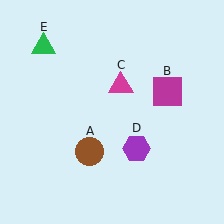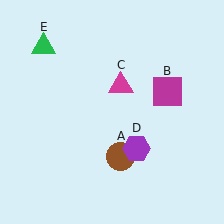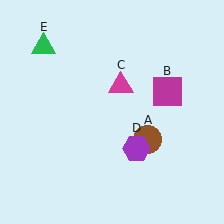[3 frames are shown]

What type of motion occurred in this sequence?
The brown circle (object A) rotated counterclockwise around the center of the scene.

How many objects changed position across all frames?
1 object changed position: brown circle (object A).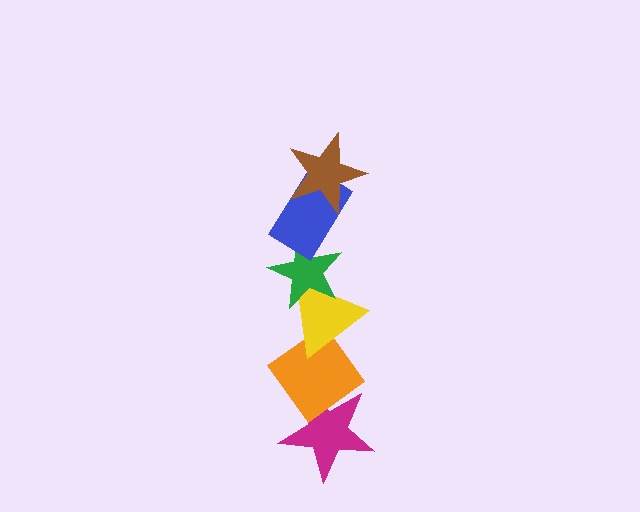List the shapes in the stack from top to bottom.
From top to bottom: the brown star, the blue rectangle, the green star, the yellow triangle, the orange diamond, the magenta star.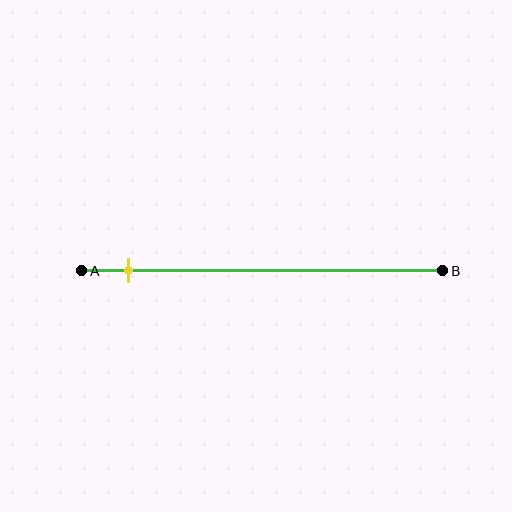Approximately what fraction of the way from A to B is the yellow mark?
The yellow mark is approximately 15% of the way from A to B.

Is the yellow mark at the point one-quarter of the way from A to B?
No, the mark is at about 15% from A, not at the 25% one-quarter point.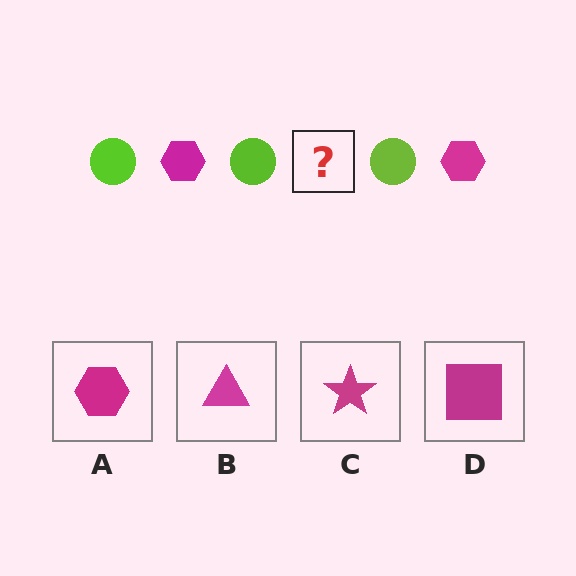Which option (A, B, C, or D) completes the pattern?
A.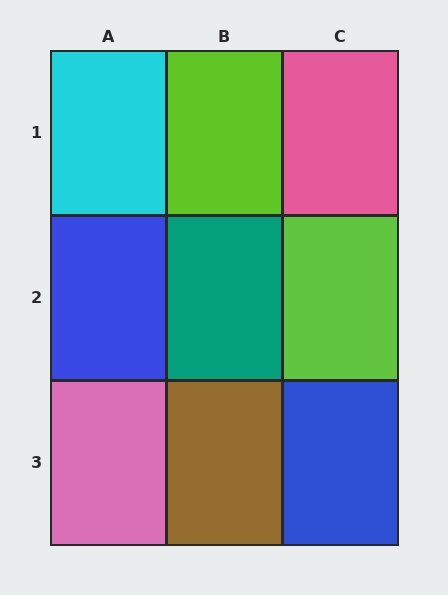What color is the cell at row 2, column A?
Blue.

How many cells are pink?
2 cells are pink.